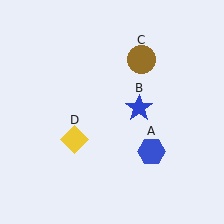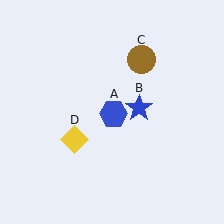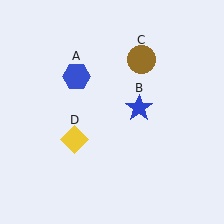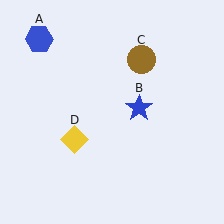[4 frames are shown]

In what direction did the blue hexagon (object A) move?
The blue hexagon (object A) moved up and to the left.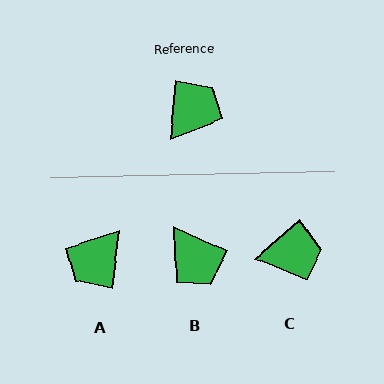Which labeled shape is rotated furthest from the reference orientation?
A, about 178 degrees away.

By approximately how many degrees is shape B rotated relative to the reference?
Approximately 109 degrees clockwise.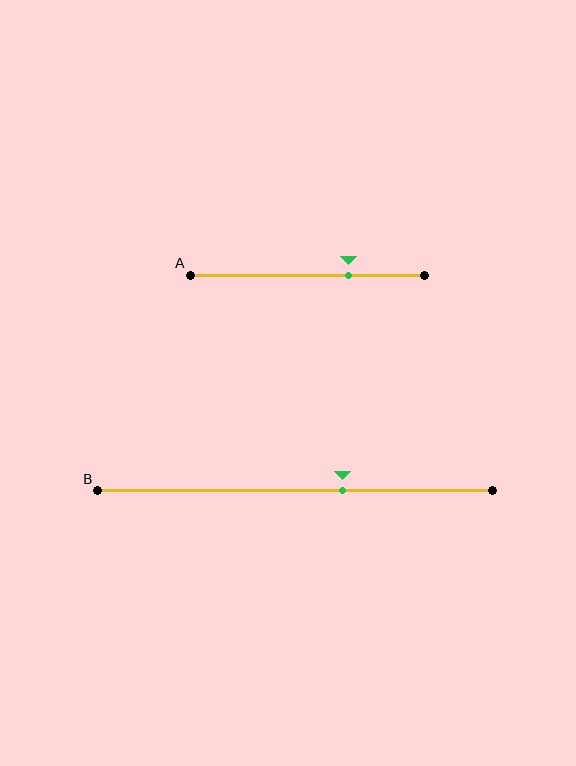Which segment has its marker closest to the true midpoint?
Segment B has its marker closest to the true midpoint.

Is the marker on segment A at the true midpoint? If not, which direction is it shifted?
No, the marker on segment A is shifted to the right by about 18% of the segment length.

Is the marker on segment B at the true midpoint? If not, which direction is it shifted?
No, the marker on segment B is shifted to the right by about 12% of the segment length.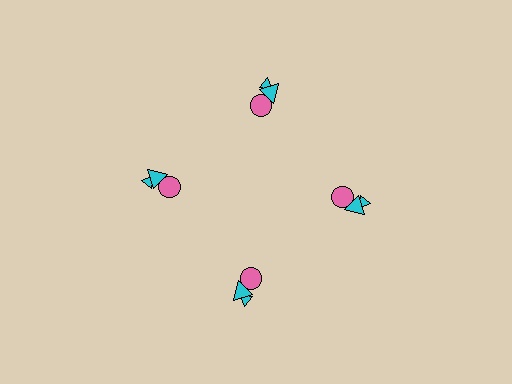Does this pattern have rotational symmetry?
Yes, this pattern has 4-fold rotational symmetry. It looks the same after rotating 90 degrees around the center.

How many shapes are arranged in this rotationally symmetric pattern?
There are 12 shapes, arranged in 4 groups of 3.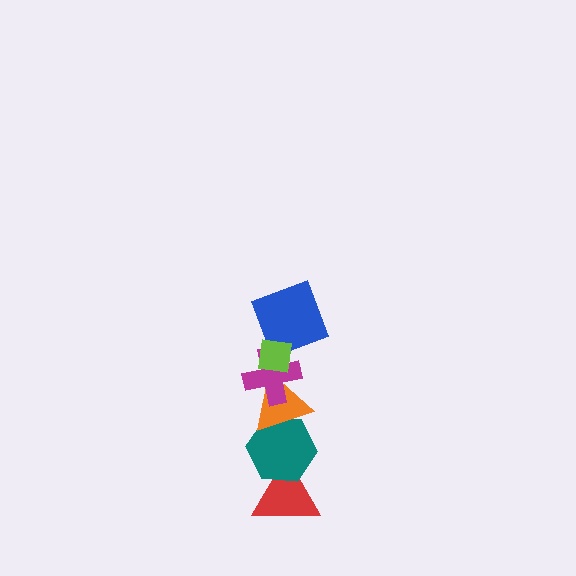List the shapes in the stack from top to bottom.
From top to bottom: the lime square, the blue square, the magenta cross, the orange triangle, the teal hexagon, the red triangle.